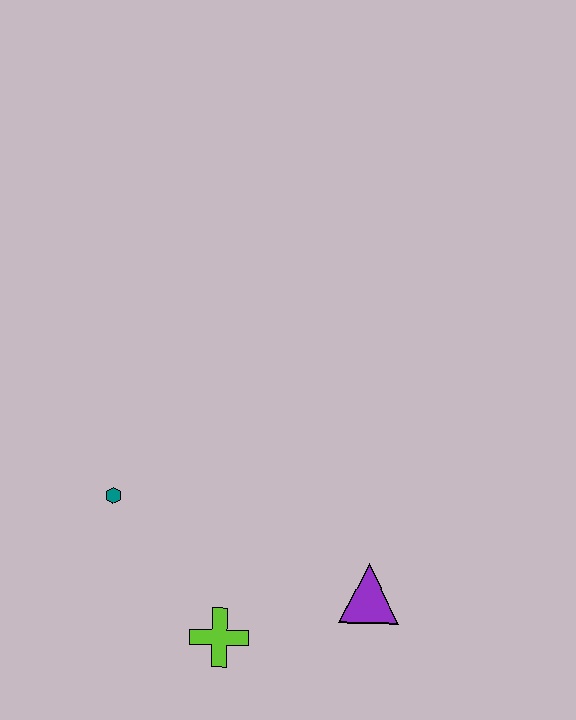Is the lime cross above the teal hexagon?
No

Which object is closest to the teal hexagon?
The lime cross is closest to the teal hexagon.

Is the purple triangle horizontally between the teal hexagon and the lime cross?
No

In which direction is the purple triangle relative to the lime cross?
The purple triangle is to the right of the lime cross.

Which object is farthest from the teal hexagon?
The purple triangle is farthest from the teal hexagon.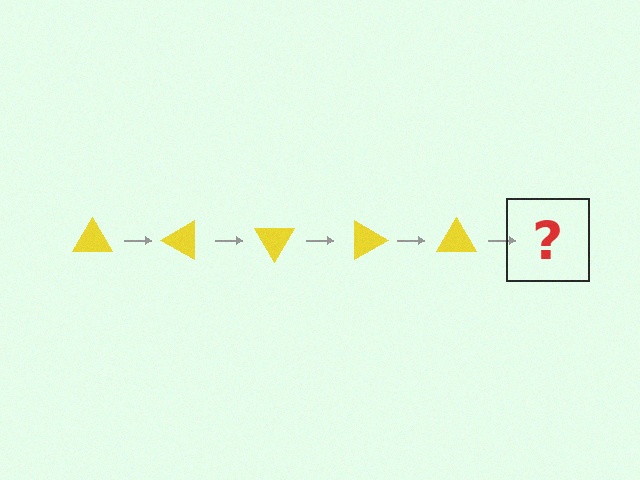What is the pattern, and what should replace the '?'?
The pattern is that the triangle rotates 30 degrees each step. The '?' should be a yellow triangle rotated 150 degrees.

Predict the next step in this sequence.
The next step is a yellow triangle rotated 150 degrees.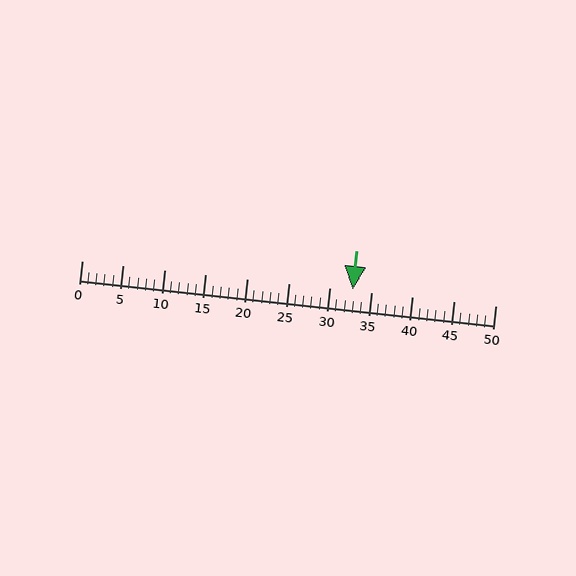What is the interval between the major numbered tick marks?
The major tick marks are spaced 5 units apart.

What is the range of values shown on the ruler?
The ruler shows values from 0 to 50.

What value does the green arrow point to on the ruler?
The green arrow points to approximately 33.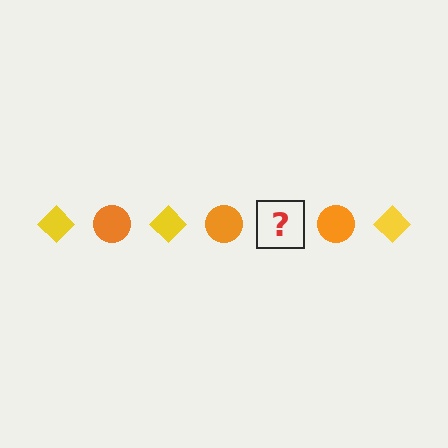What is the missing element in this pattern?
The missing element is a yellow diamond.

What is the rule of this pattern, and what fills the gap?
The rule is that the pattern alternates between yellow diamond and orange circle. The gap should be filled with a yellow diamond.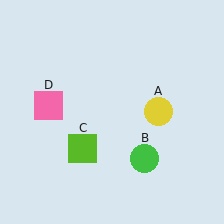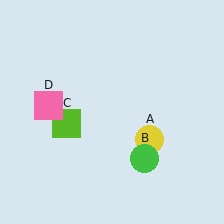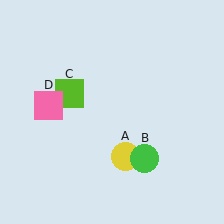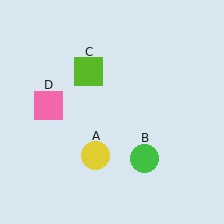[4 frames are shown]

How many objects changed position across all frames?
2 objects changed position: yellow circle (object A), lime square (object C).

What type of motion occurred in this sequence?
The yellow circle (object A), lime square (object C) rotated clockwise around the center of the scene.